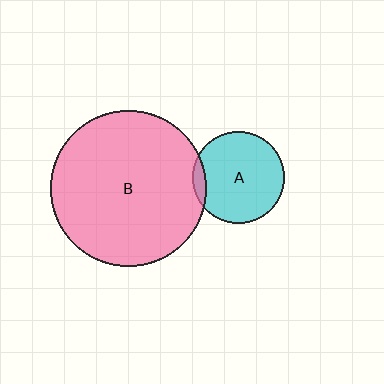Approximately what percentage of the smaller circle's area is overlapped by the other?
Approximately 5%.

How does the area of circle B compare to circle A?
Approximately 2.9 times.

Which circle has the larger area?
Circle B (pink).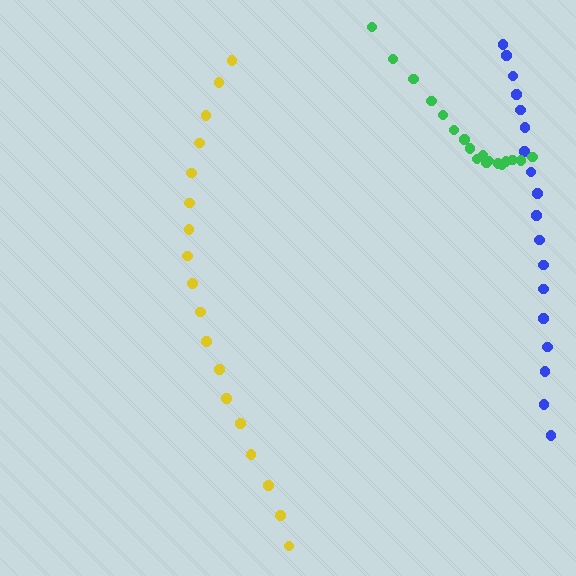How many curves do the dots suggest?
There are 3 distinct paths.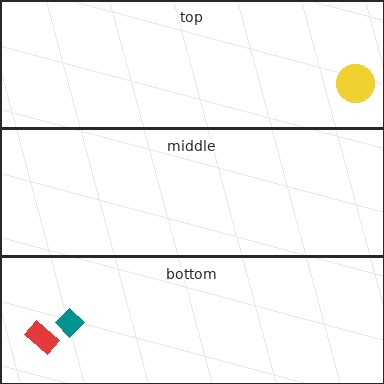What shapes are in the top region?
The yellow circle.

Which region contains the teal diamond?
The bottom region.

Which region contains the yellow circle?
The top region.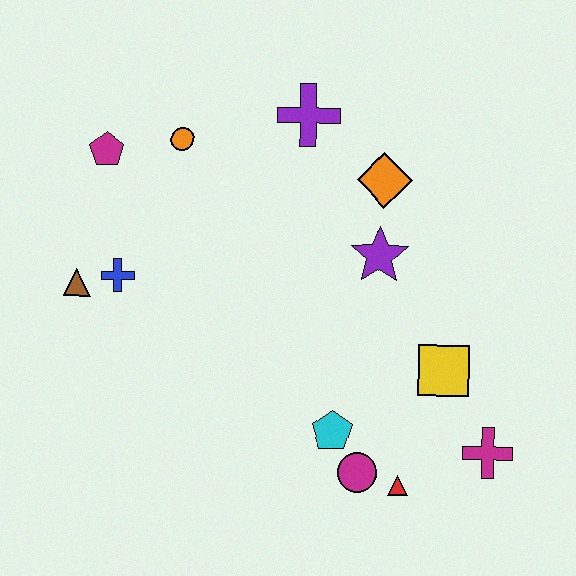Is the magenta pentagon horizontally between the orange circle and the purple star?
No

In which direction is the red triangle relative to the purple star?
The red triangle is below the purple star.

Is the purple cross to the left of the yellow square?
Yes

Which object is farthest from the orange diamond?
The brown triangle is farthest from the orange diamond.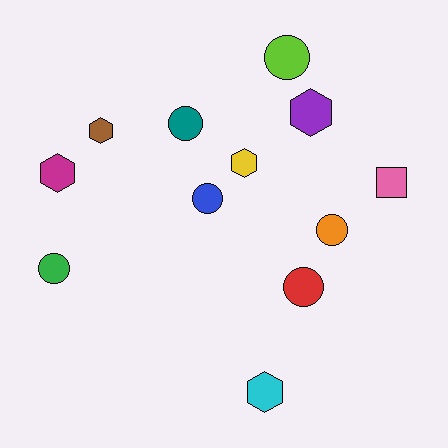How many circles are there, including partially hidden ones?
There are 6 circles.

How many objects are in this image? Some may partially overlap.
There are 12 objects.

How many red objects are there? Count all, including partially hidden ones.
There is 1 red object.